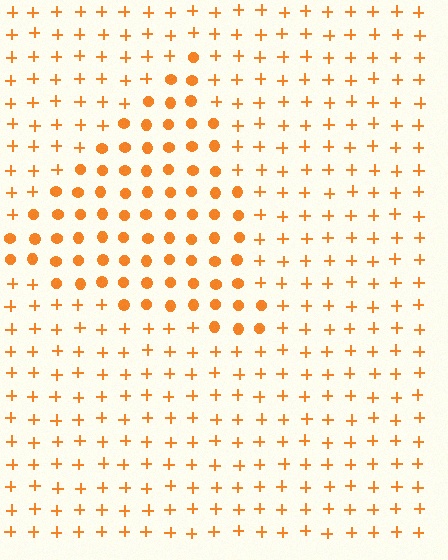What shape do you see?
I see a triangle.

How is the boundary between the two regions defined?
The boundary is defined by a change in element shape: circles inside vs. plus signs outside. All elements share the same color and spacing.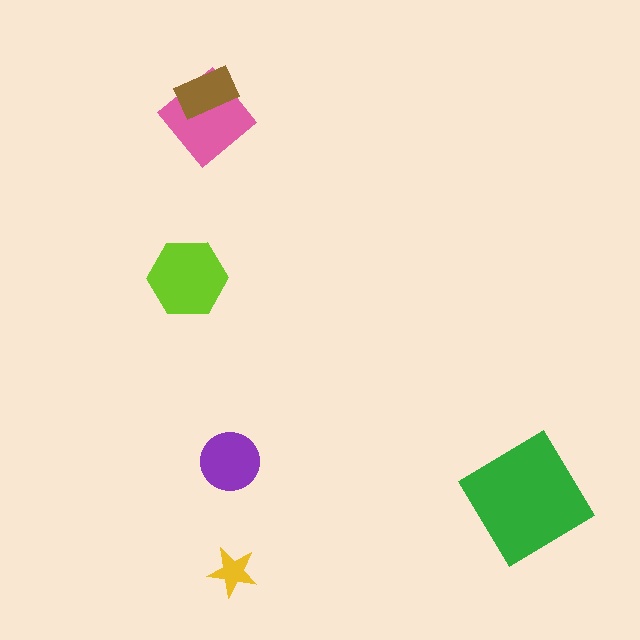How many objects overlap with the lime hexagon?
0 objects overlap with the lime hexagon.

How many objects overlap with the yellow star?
0 objects overlap with the yellow star.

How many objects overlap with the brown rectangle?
1 object overlaps with the brown rectangle.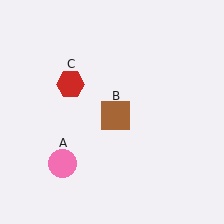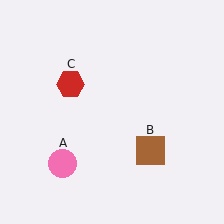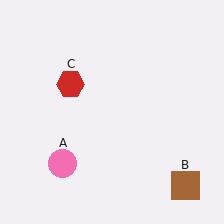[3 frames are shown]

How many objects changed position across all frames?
1 object changed position: brown square (object B).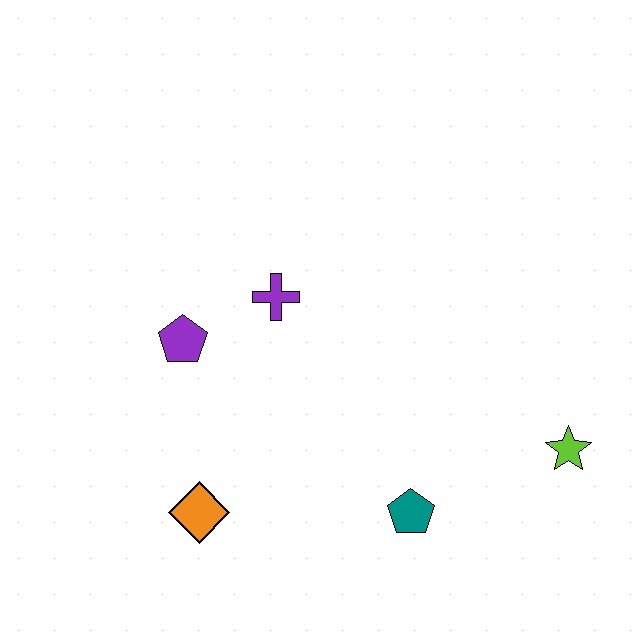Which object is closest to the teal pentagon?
The lime star is closest to the teal pentagon.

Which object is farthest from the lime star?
The purple pentagon is farthest from the lime star.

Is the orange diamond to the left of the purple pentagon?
No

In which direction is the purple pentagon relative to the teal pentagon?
The purple pentagon is to the left of the teal pentagon.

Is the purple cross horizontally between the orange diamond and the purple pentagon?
No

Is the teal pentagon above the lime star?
No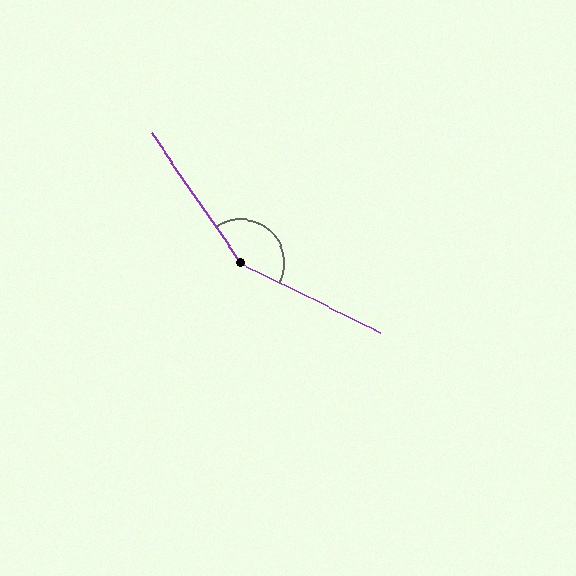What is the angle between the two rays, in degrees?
Approximately 151 degrees.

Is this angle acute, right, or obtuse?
It is obtuse.